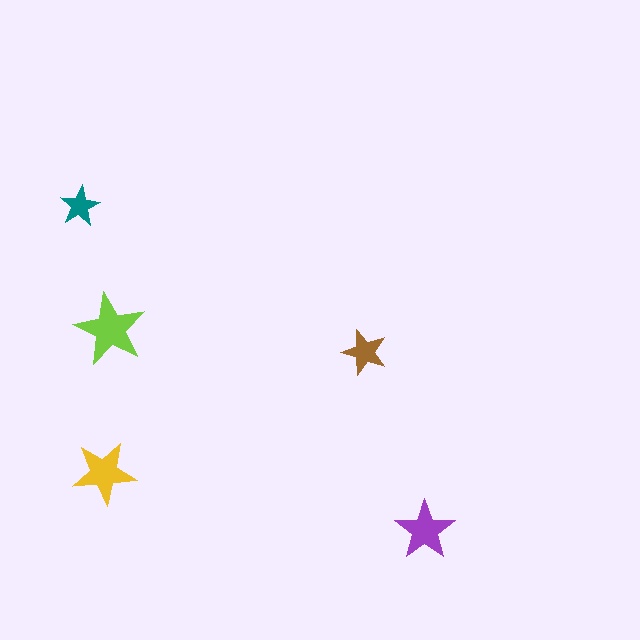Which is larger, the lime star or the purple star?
The lime one.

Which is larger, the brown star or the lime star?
The lime one.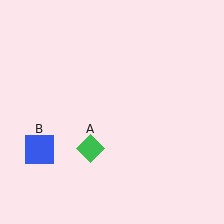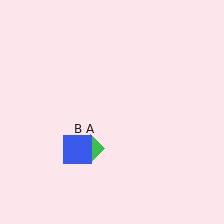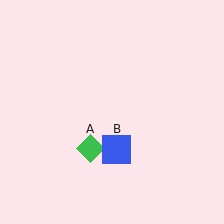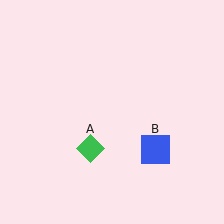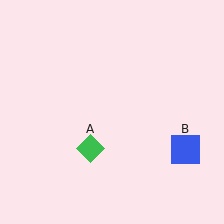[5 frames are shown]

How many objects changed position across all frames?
1 object changed position: blue square (object B).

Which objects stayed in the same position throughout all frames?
Green diamond (object A) remained stationary.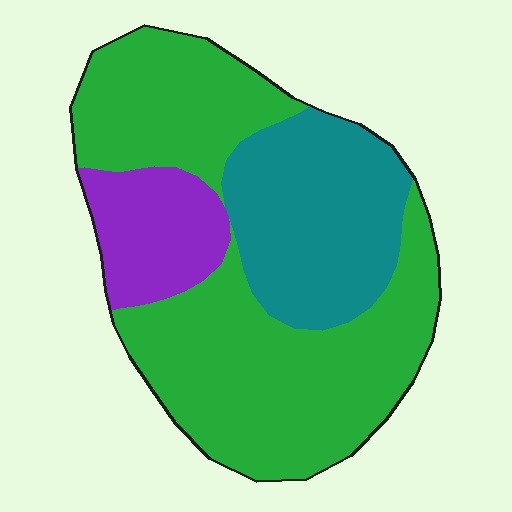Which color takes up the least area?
Purple, at roughly 15%.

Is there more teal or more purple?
Teal.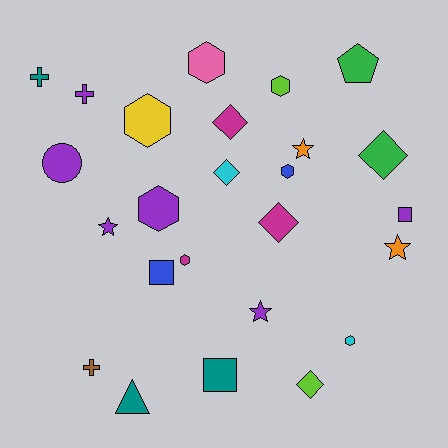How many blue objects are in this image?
There are 2 blue objects.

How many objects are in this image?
There are 25 objects.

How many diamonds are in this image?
There are 5 diamonds.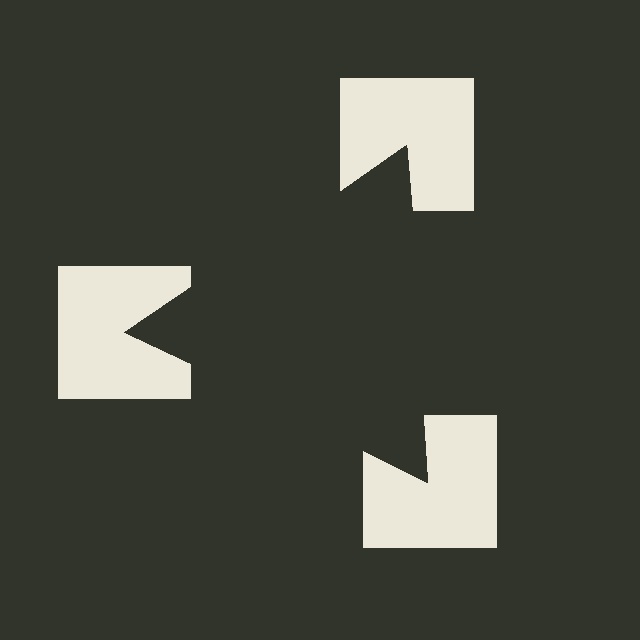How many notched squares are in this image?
There are 3 — one at each vertex of the illusory triangle.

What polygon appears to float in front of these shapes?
An illusory triangle — its edges are inferred from the aligned wedge cuts in the notched squares, not physically drawn.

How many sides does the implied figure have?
3 sides.